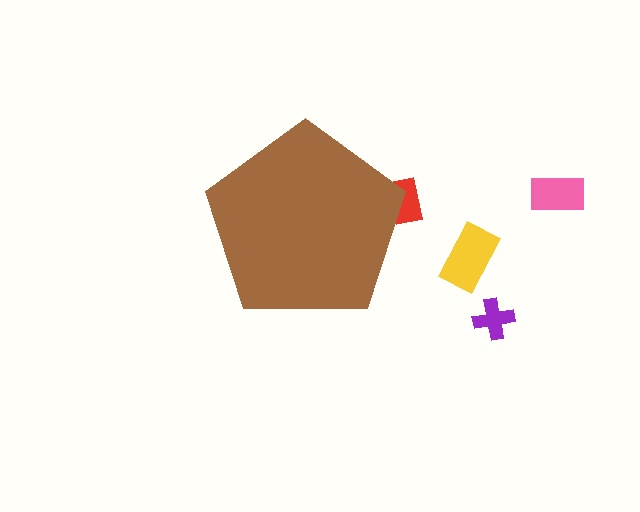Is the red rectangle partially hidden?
Yes, the red rectangle is partially hidden behind the brown pentagon.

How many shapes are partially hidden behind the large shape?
1 shape is partially hidden.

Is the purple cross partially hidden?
No, the purple cross is fully visible.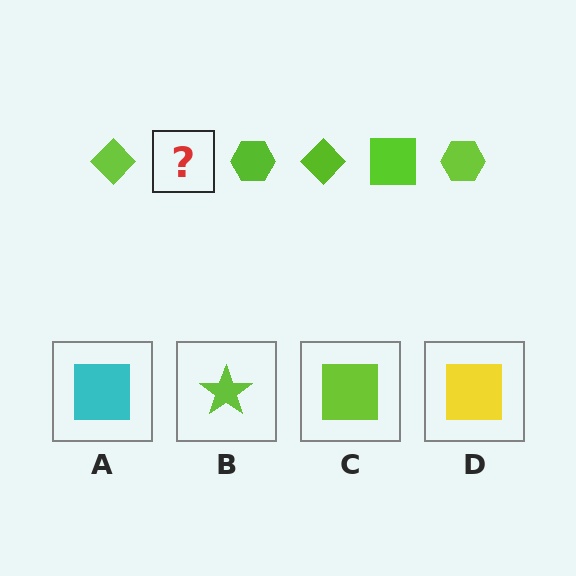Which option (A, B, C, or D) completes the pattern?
C.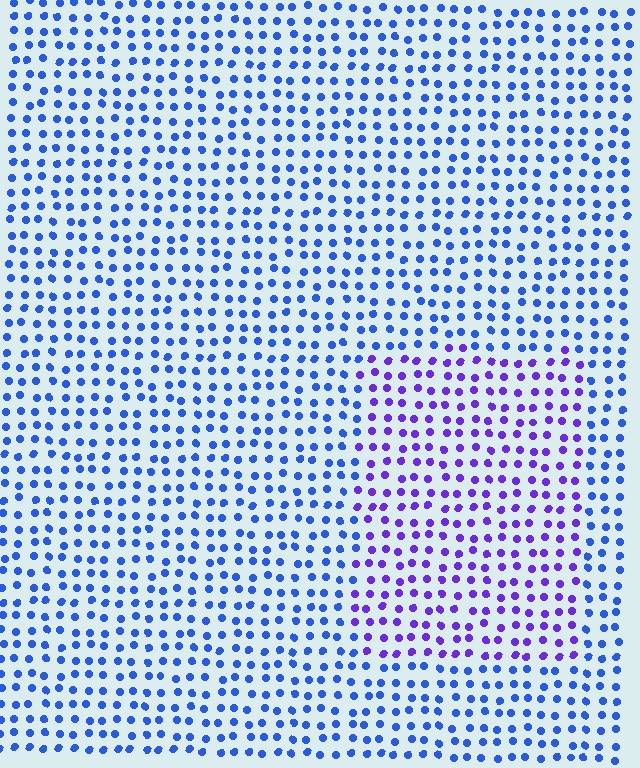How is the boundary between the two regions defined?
The boundary is defined purely by a slight shift in hue (about 39 degrees). Spacing, size, and orientation are identical on both sides.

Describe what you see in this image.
The image is filled with small blue elements in a uniform arrangement. A rectangle-shaped region is visible where the elements are tinted to a slightly different hue, forming a subtle color boundary.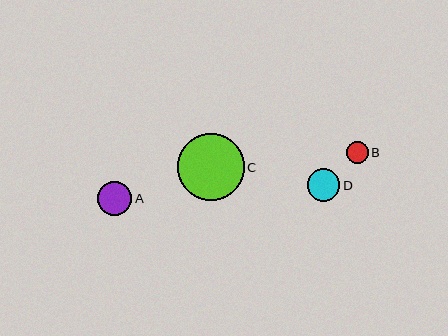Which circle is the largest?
Circle C is the largest with a size of approximately 67 pixels.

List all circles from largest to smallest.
From largest to smallest: C, A, D, B.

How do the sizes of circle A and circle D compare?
Circle A and circle D are approximately the same size.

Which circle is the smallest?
Circle B is the smallest with a size of approximately 22 pixels.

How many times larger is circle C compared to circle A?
Circle C is approximately 2.0 times the size of circle A.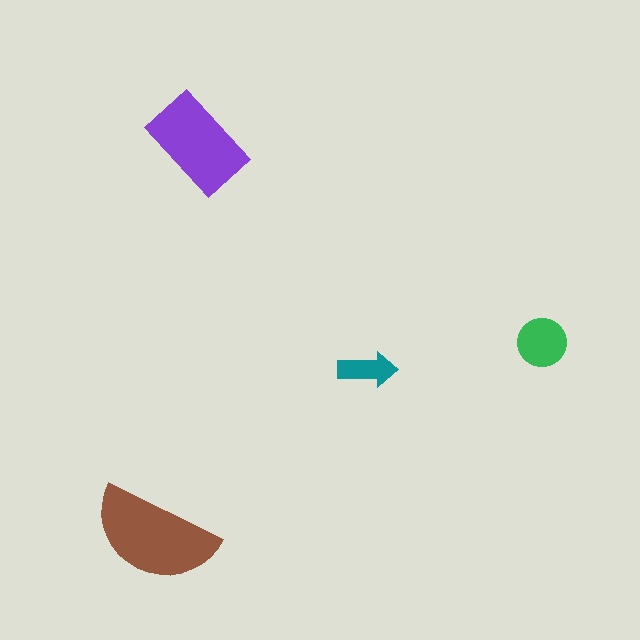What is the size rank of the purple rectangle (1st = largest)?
2nd.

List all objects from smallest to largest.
The teal arrow, the green circle, the purple rectangle, the brown semicircle.